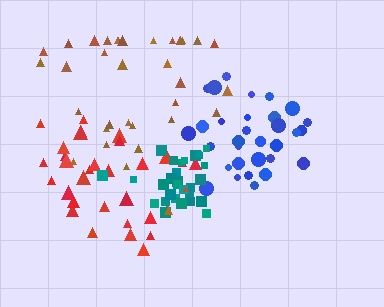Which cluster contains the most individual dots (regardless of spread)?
Brown (35).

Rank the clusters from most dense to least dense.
teal, blue, red, brown.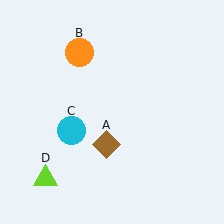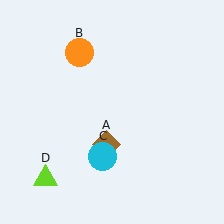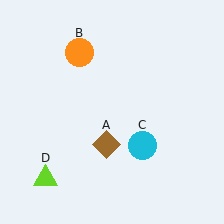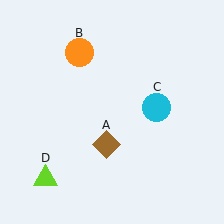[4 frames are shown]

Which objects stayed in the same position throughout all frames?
Brown diamond (object A) and orange circle (object B) and lime triangle (object D) remained stationary.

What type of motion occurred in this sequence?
The cyan circle (object C) rotated counterclockwise around the center of the scene.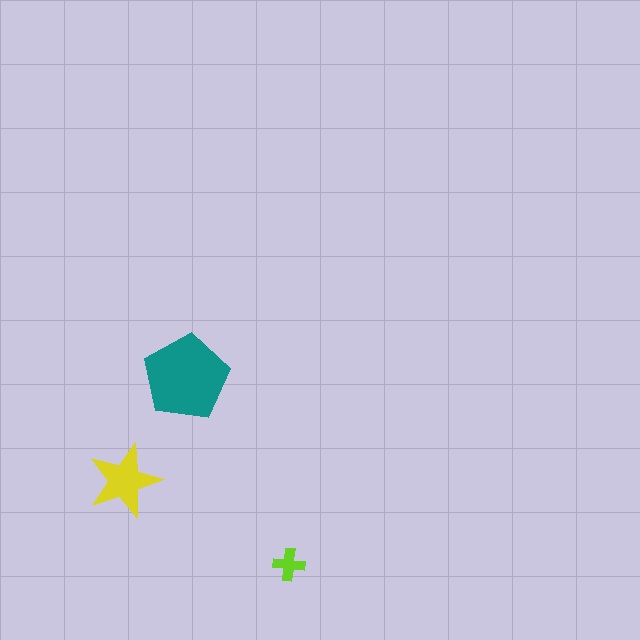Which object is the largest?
The teal pentagon.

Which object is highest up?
The teal pentagon is topmost.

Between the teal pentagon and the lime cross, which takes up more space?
The teal pentagon.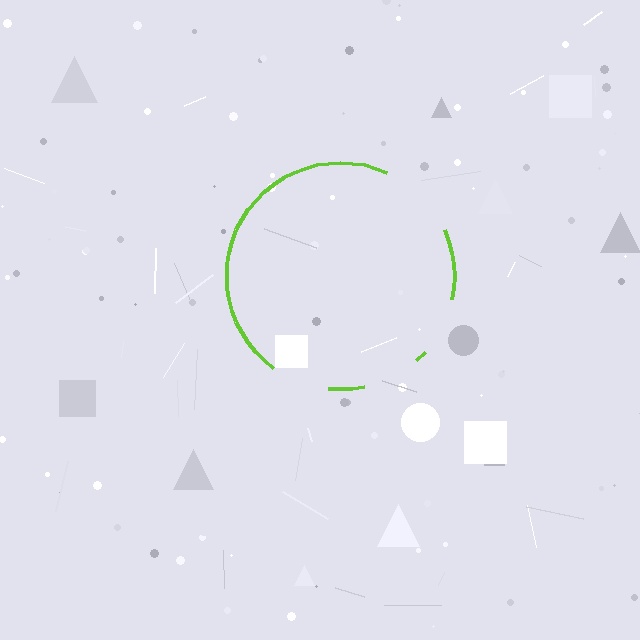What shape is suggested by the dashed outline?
The dashed outline suggests a circle.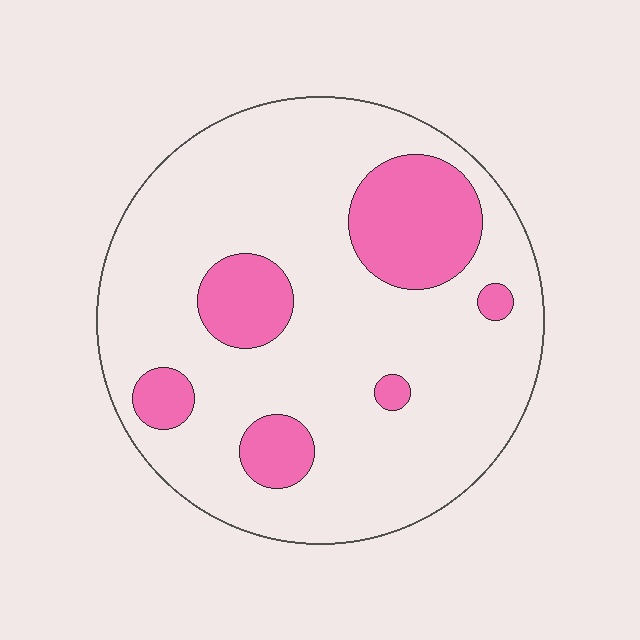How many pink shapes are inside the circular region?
6.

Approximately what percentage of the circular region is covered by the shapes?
Approximately 20%.